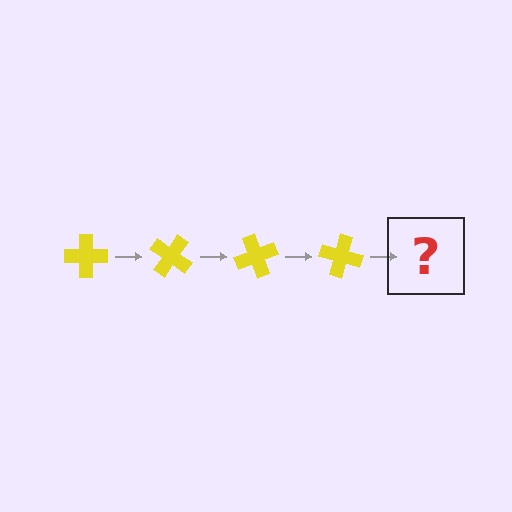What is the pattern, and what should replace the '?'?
The pattern is that the cross rotates 35 degrees each step. The '?' should be a yellow cross rotated 140 degrees.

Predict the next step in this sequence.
The next step is a yellow cross rotated 140 degrees.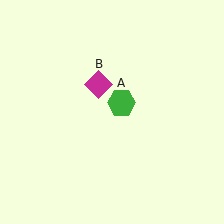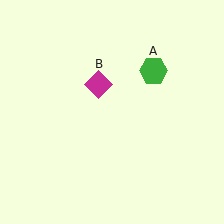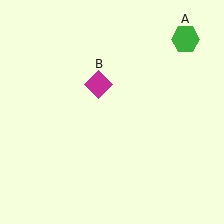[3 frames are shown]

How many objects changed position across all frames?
1 object changed position: green hexagon (object A).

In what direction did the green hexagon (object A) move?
The green hexagon (object A) moved up and to the right.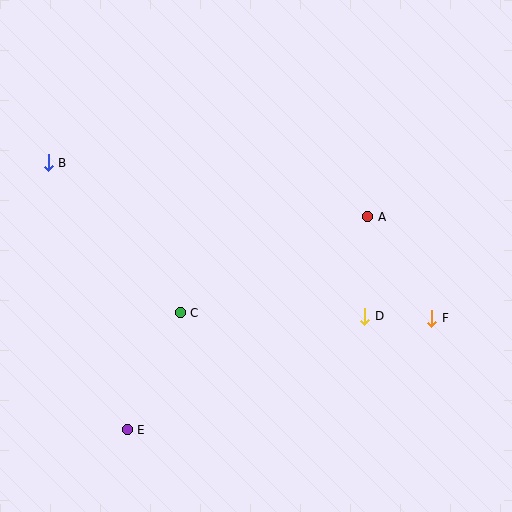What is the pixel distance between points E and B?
The distance between E and B is 279 pixels.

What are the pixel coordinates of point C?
Point C is at (180, 313).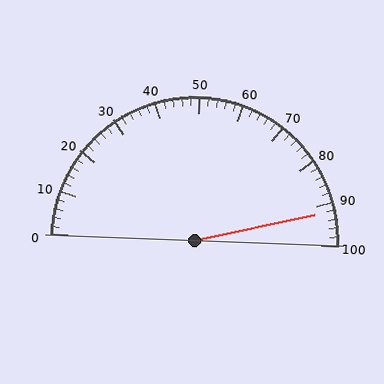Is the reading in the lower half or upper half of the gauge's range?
The reading is in the upper half of the range (0 to 100).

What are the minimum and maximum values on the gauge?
The gauge ranges from 0 to 100.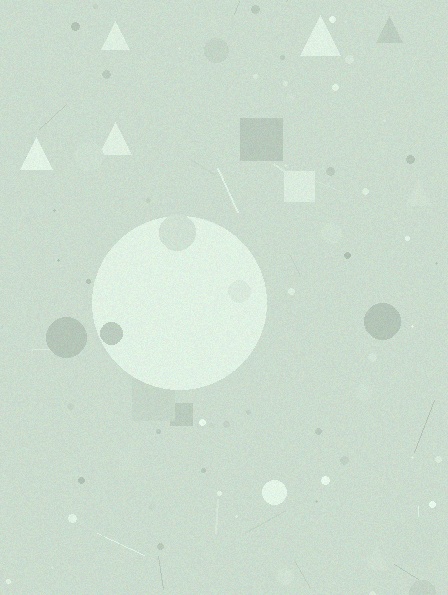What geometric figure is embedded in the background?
A circle is embedded in the background.